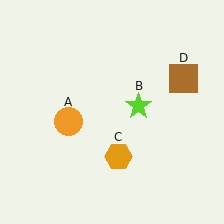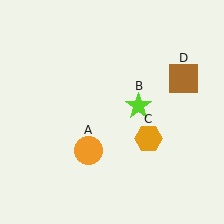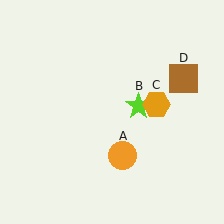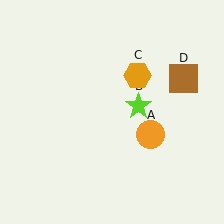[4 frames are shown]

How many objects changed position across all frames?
2 objects changed position: orange circle (object A), orange hexagon (object C).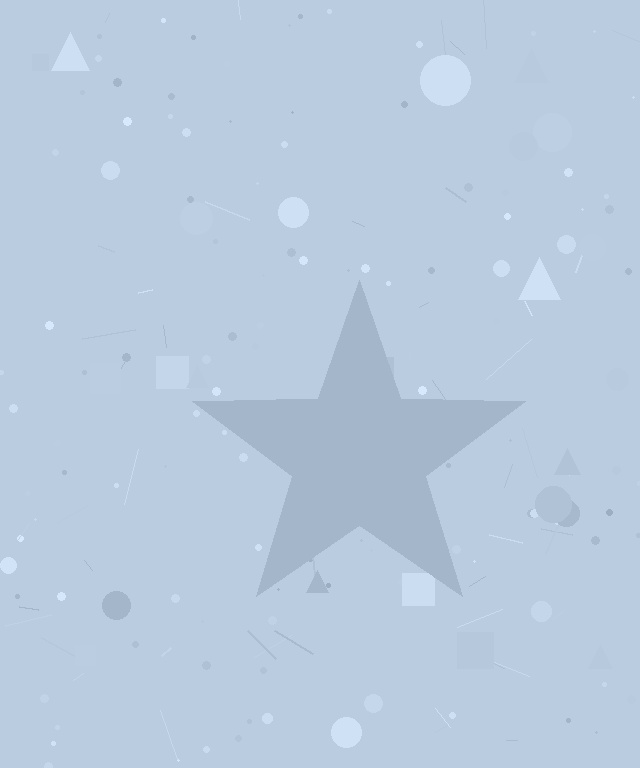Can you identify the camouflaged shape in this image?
The camouflaged shape is a star.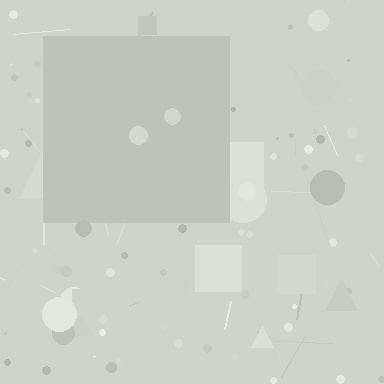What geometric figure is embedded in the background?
A square is embedded in the background.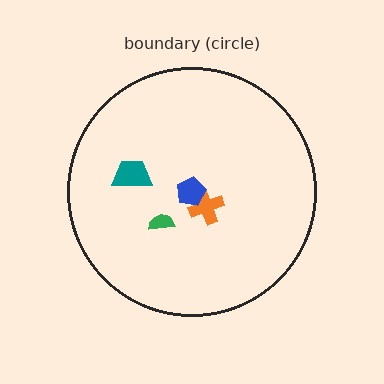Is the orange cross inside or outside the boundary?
Inside.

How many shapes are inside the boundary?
4 inside, 0 outside.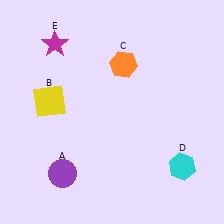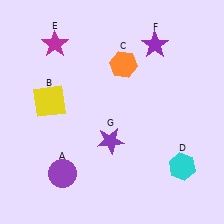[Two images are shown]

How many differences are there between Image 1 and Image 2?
There are 2 differences between the two images.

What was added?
A purple star (F), a purple star (G) were added in Image 2.